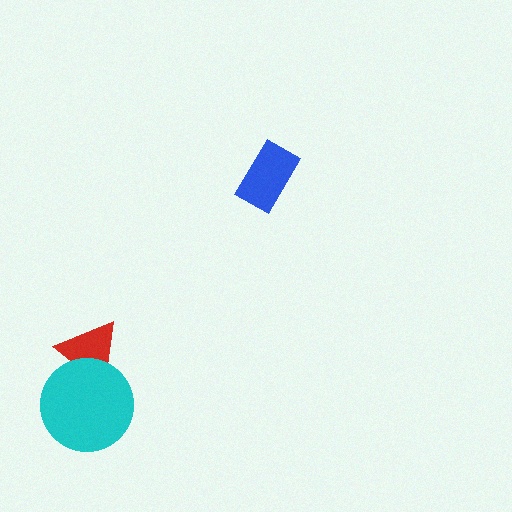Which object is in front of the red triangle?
The cyan circle is in front of the red triangle.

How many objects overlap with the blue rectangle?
0 objects overlap with the blue rectangle.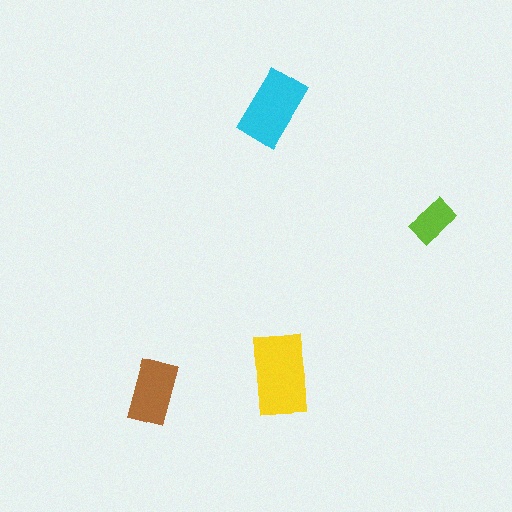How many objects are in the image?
There are 4 objects in the image.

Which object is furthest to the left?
The brown rectangle is leftmost.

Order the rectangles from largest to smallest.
the yellow one, the cyan one, the brown one, the lime one.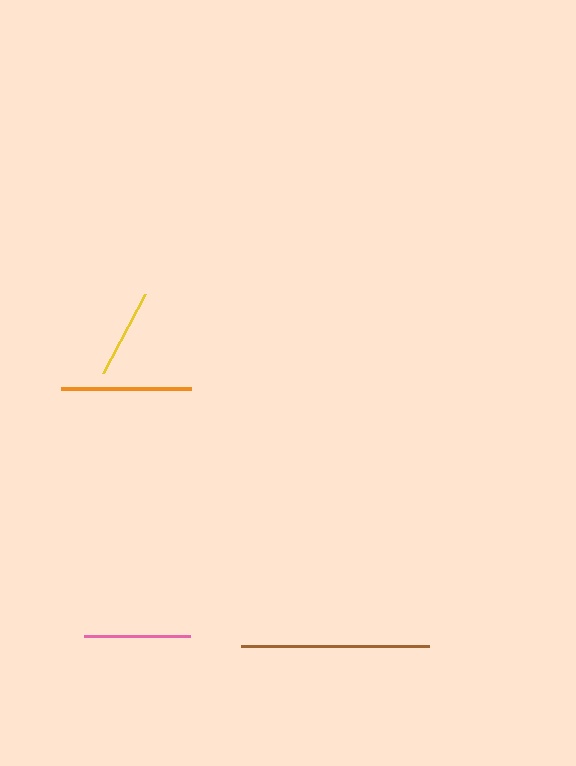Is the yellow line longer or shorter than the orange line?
The orange line is longer than the yellow line.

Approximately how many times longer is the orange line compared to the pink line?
The orange line is approximately 1.2 times the length of the pink line.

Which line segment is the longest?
The brown line is the longest at approximately 188 pixels.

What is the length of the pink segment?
The pink segment is approximately 106 pixels long.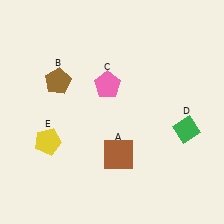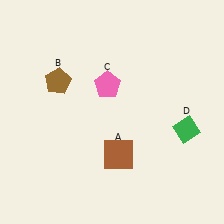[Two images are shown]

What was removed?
The yellow pentagon (E) was removed in Image 2.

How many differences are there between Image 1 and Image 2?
There is 1 difference between the two images.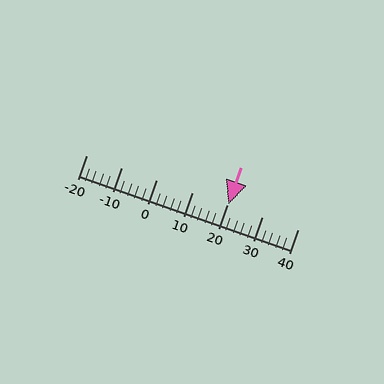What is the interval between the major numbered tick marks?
The major tick marks are spaced 10 units apart.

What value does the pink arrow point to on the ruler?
The pink arrow points to approximately 20.